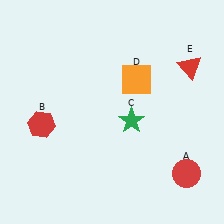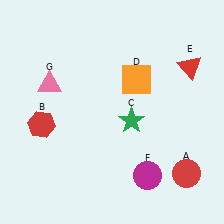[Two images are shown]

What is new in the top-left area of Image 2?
A pink triangle (G) was added in the top-left area of Image 2.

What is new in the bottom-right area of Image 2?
A magenta circle (F) was added in the bottom-right area of Image 2.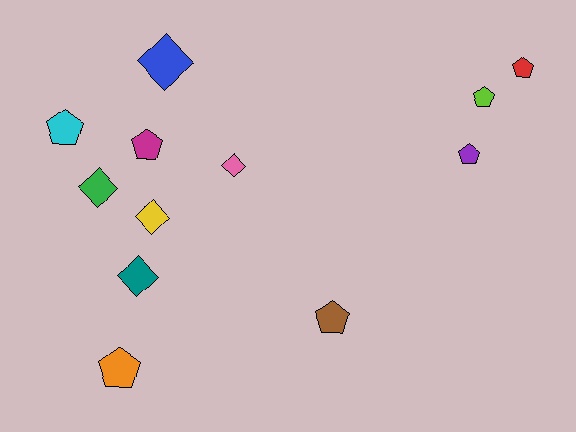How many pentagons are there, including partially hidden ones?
There are 7 pentagons.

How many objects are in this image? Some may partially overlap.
There are 12 objects.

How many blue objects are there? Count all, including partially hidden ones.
There is 1 blue object.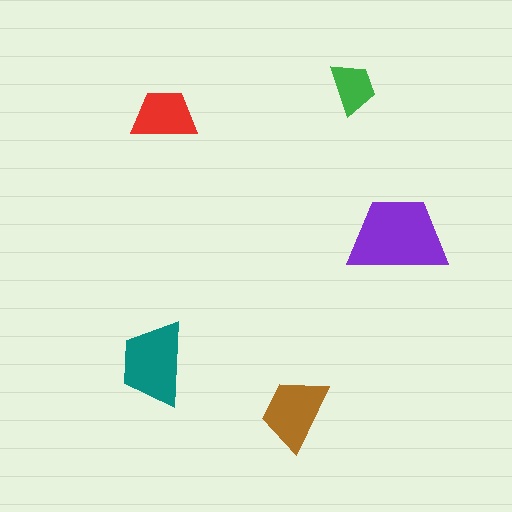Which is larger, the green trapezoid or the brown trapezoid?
The brown one.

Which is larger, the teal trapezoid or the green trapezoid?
The teal one.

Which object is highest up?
The green trapezoid is topmost.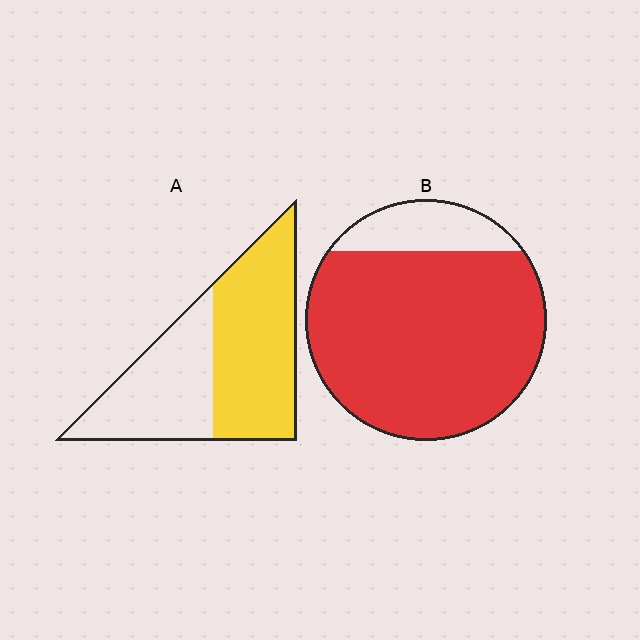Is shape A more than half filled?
Yes.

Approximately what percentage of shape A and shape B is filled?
A is approximately 55% and B is approximately 85%.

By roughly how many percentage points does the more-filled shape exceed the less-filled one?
By roughly 25 percentage points (B over A).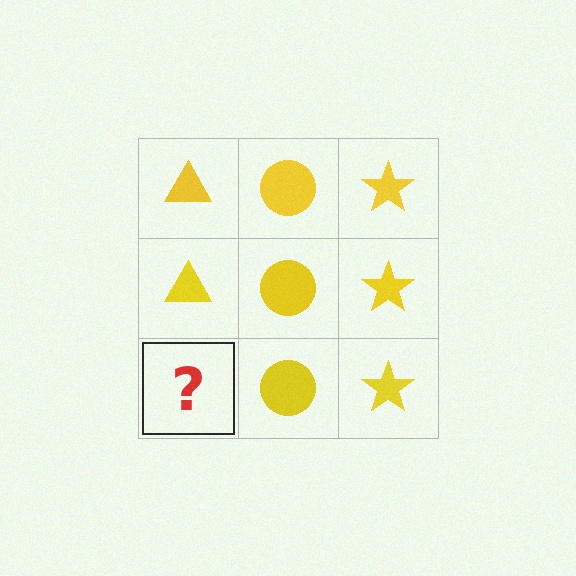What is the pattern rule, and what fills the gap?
The rule is that each column has a consistent shape. The gap should be filled with a yellow triangle.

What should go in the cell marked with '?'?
The missing cell should contain a yellow triangle.